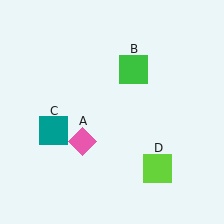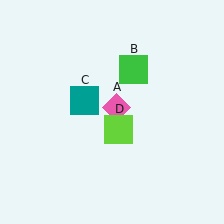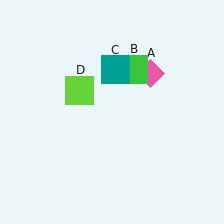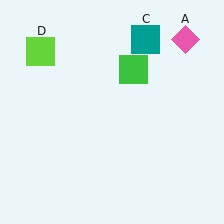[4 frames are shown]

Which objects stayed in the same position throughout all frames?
Green square (object B) remained stationary.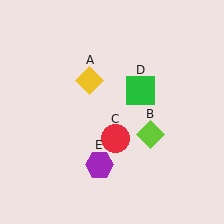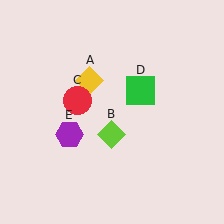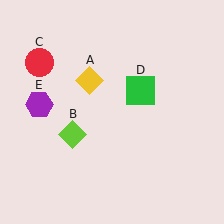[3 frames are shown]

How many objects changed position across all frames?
3 objects changed position: lime diamond (object B), red circle (object C), purple hexagon (object E).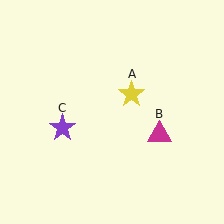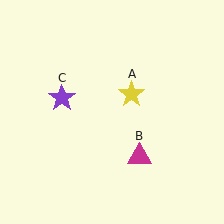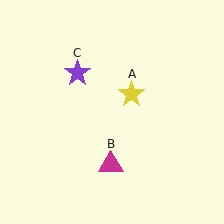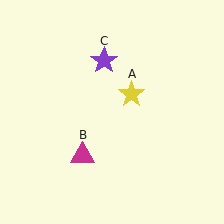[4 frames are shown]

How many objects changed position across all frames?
2 objects changed position: magenta triangle (object B), purple star (object C).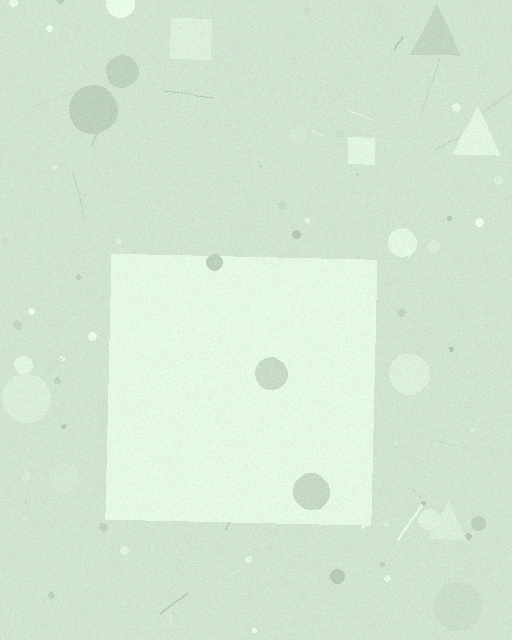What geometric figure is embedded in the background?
A square is embedded in the background.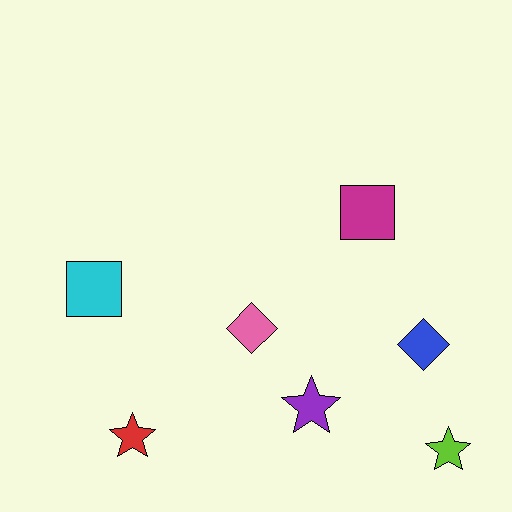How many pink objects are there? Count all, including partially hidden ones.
There is 1 pink object.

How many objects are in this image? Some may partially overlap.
There are 7 objects.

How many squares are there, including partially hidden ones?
There are 2 squares.